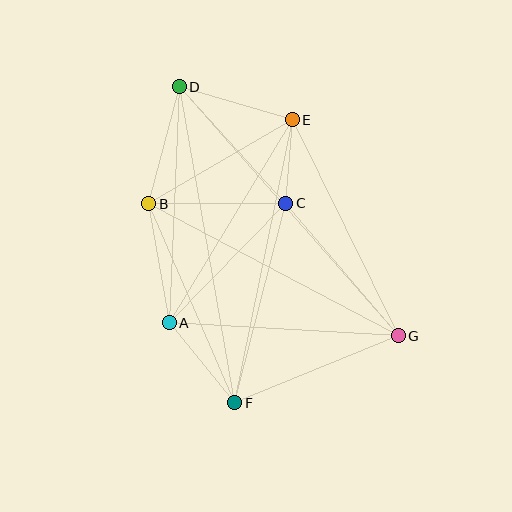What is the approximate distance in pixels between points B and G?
The distance between B and G is approximately 282 pixels.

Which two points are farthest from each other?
Points D and G are farthest from each other.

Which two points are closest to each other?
Points C and E are closest to each other.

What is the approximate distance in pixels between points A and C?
The distance between A and C is approximately 167 pixels.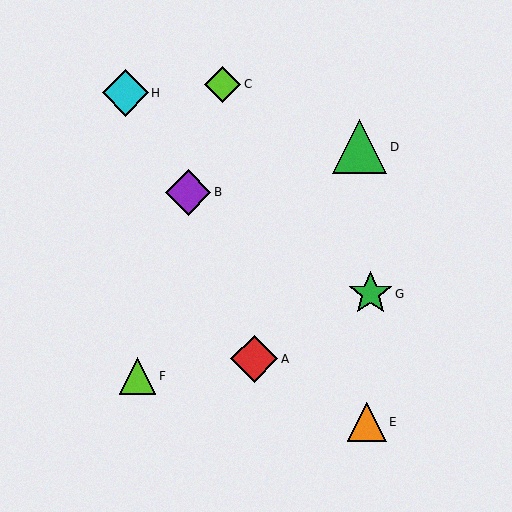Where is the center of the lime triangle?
The center of the lime triangle is at (137, 376).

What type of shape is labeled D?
Shape D is a green triangle.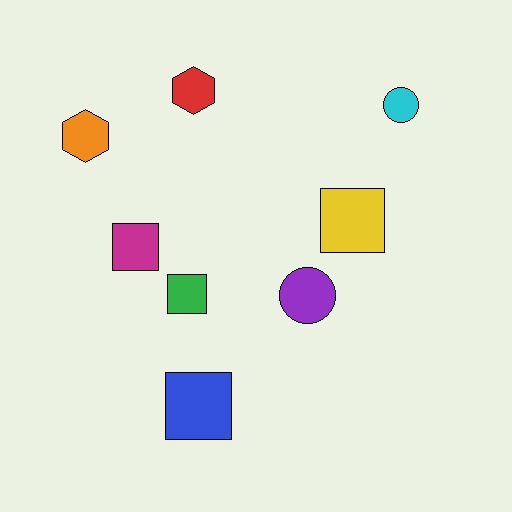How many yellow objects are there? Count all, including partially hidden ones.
There is 1 yellow object.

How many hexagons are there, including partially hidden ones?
There are 2 hexagons.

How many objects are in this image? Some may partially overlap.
There are 8 objects.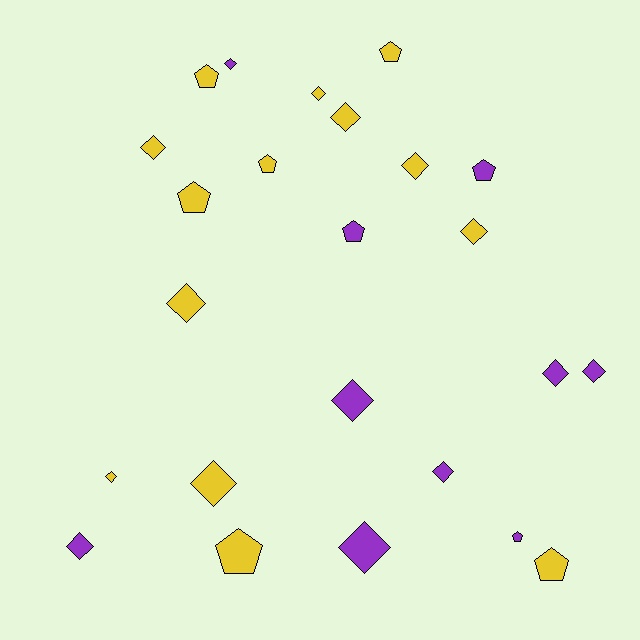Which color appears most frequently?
Yellow, with 14 objects.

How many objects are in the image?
There are 24 objects.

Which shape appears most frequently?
Diamond, with 15 objects.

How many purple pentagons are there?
There are 3 purple pentagons.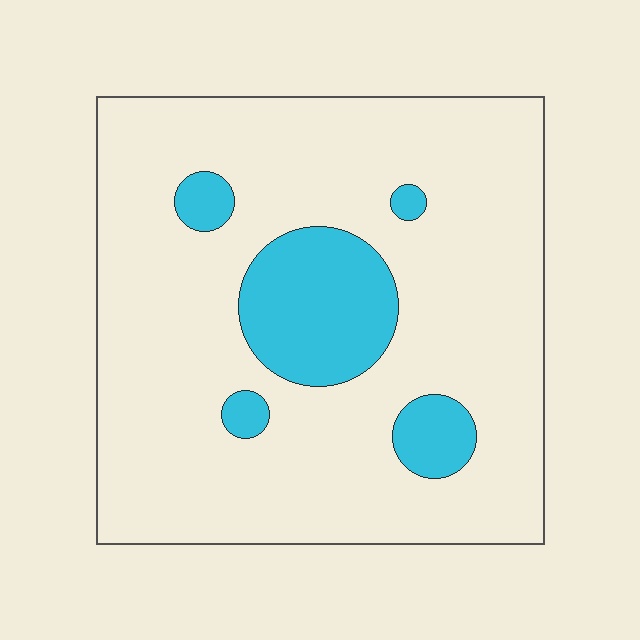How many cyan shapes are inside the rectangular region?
5.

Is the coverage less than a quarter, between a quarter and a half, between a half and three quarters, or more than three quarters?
Less than a quarter.